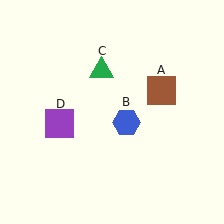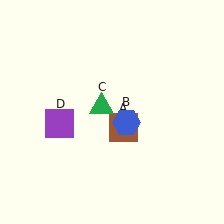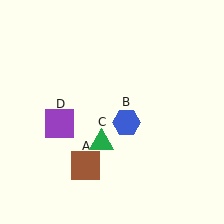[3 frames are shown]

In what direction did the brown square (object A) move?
The brown square (object A) moved down and to the left.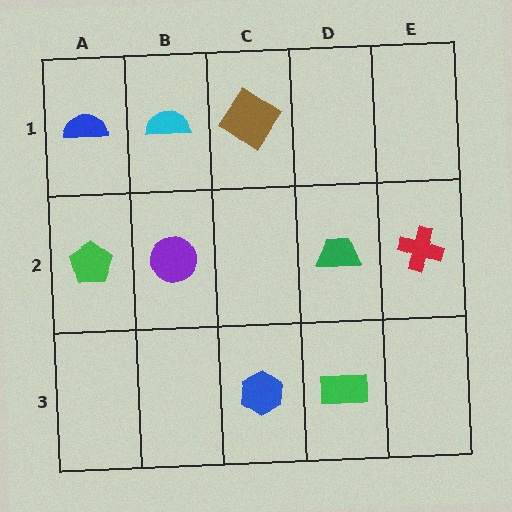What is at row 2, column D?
A green trapezoid.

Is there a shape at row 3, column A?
No, that cell is empty.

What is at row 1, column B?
A cyan semicircle.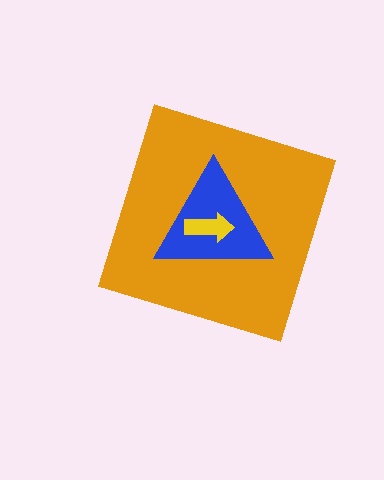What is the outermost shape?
The orange diamond.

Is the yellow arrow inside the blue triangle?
Yes.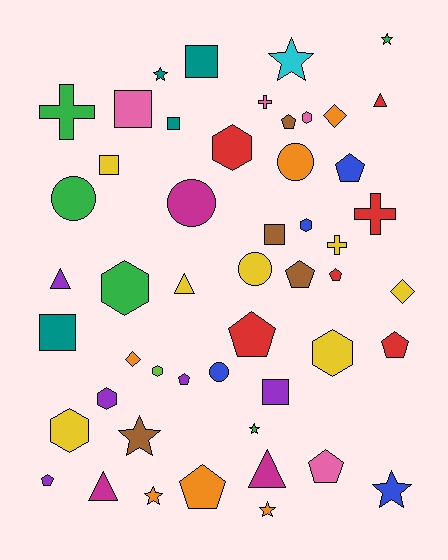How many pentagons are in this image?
There are 10 pentagons.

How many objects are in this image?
There are 50 objects.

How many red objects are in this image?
There are 6 red objects.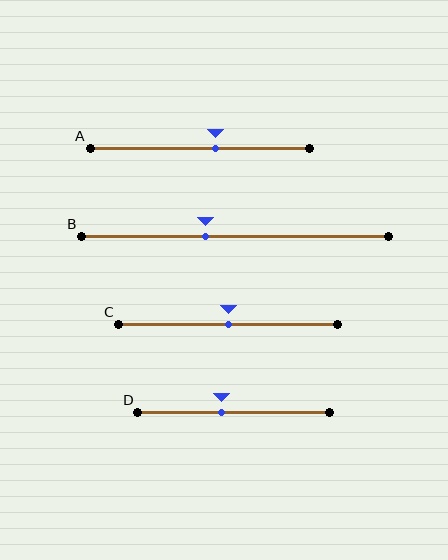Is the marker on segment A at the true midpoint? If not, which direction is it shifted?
No, the marker on segment A is shifted to the right by about 7% of the segment length.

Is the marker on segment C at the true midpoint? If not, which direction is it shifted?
Yes, the marker on segment C is at the true midpoint.